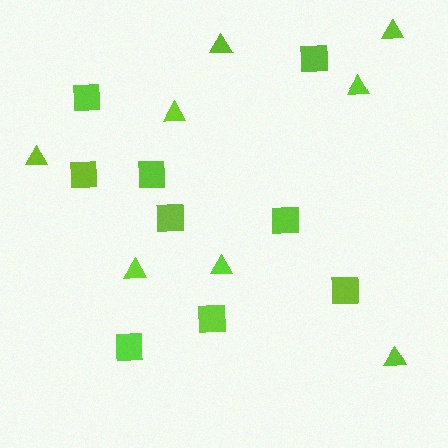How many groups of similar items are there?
There are 2 groups: one group of triangles (8) and one group of squares (9).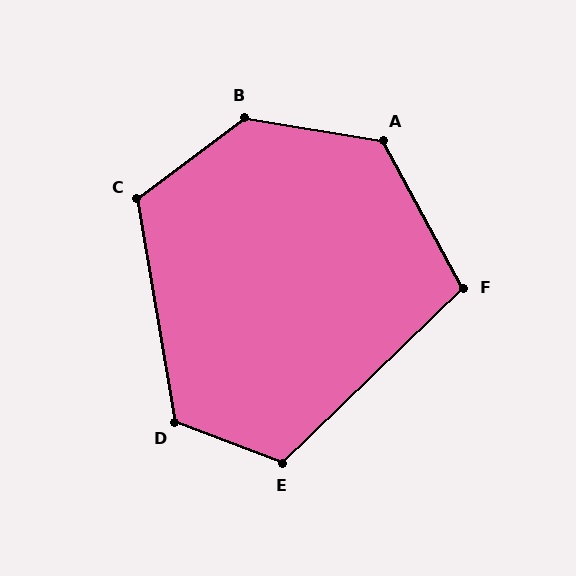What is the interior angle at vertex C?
Approximately 117 degrees (obtuse).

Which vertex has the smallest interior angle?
F, at approximately 105 degrees.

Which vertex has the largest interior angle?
B, at approximately 134 degrees.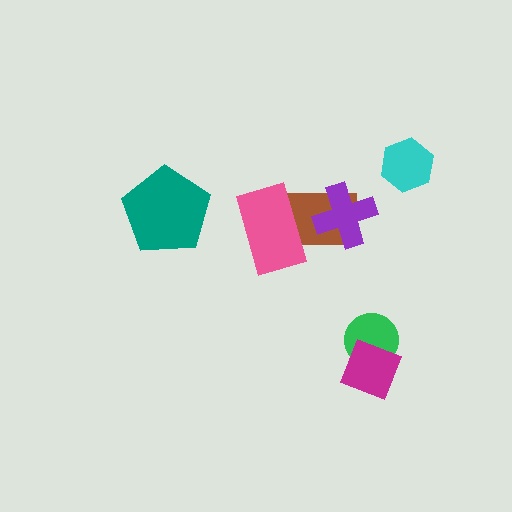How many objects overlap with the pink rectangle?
1 object overlaps with the pink rectangle.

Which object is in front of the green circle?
The magenta diamond is in front of the green circle.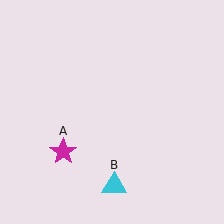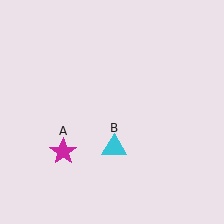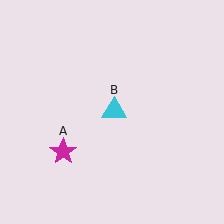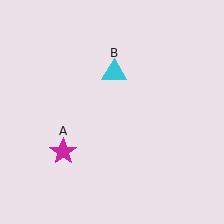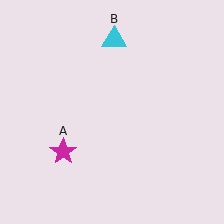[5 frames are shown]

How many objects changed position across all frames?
1 object changed position: cyan triangle (object B).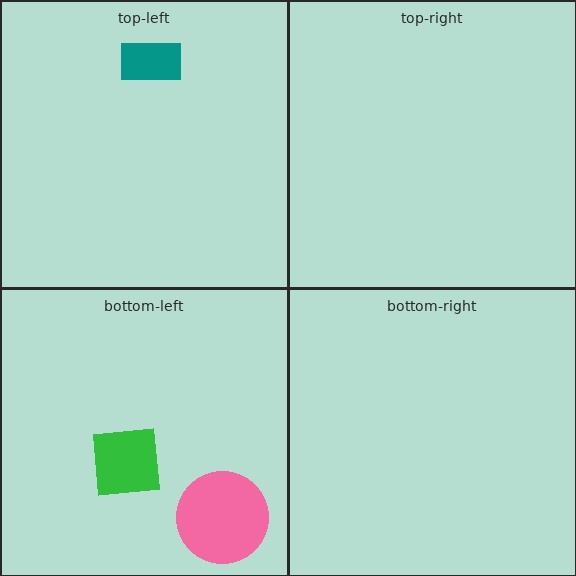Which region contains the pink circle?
The bottom-left region.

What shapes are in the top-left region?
The teal rectangle.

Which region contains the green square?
The bottom-left region.